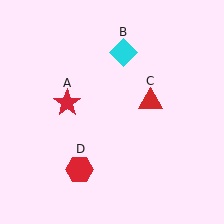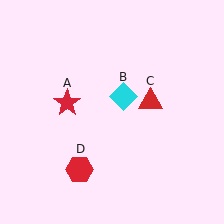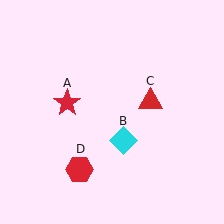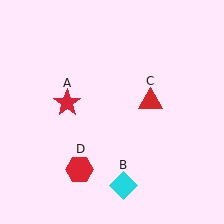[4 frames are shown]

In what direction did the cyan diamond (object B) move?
The cyan diamond (object B) moved down.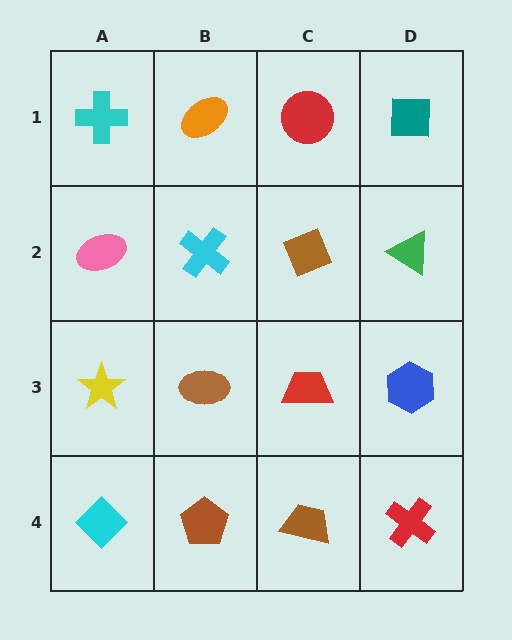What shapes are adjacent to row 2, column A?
A cyan cross (row 1, column A), a yellow star (row 3, column A), a cyan cross (row 2, column B).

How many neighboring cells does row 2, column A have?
3.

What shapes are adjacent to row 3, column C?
A brown diamond (row 2, column C), a brown trapezoid (row 4, column C), a brown ellipse (row 3, column B), a blue hexagon (row 3, column D).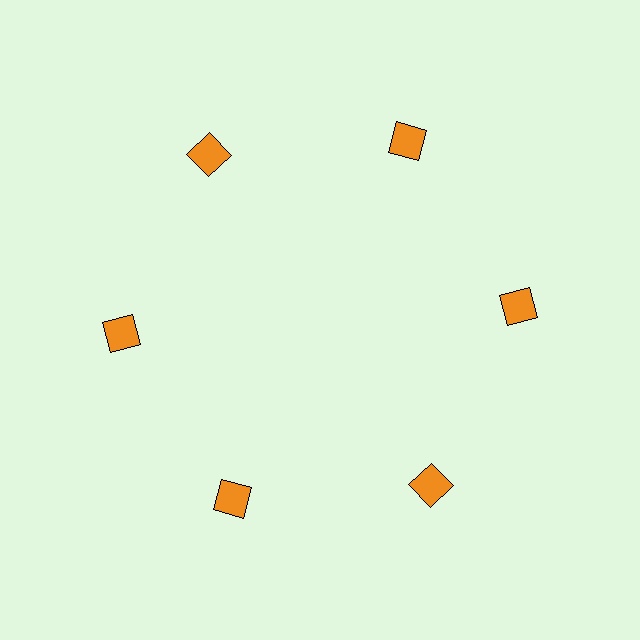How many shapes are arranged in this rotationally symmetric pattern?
There are 6 shapes, arranged in 6 groups of 1.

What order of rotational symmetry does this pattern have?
This pattern has 6-fold rotational symmetry.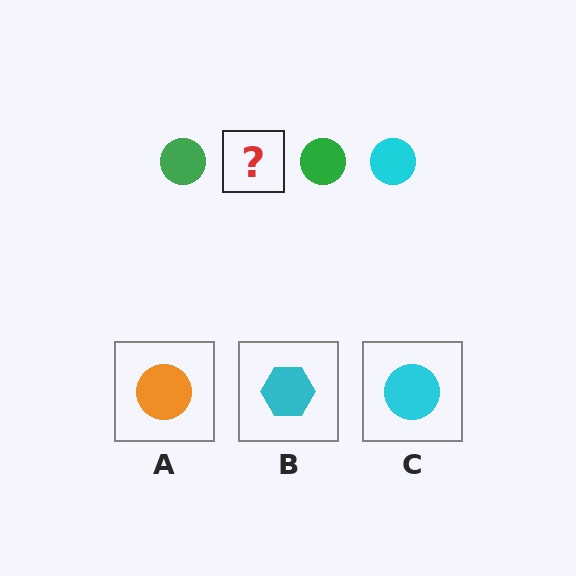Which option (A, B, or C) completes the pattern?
C.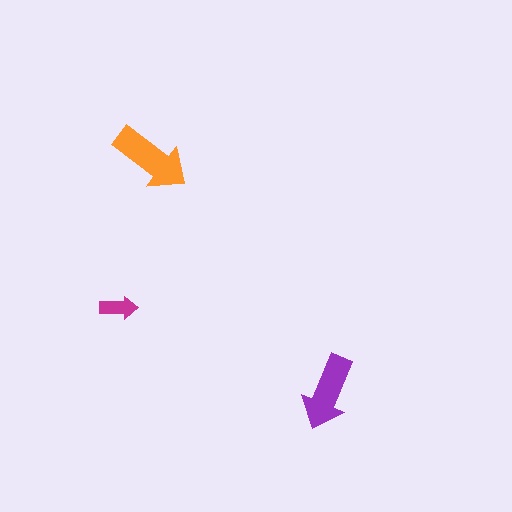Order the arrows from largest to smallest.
the orange one, the purple one, the magenta one.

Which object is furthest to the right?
The purple arrow is rightmost.